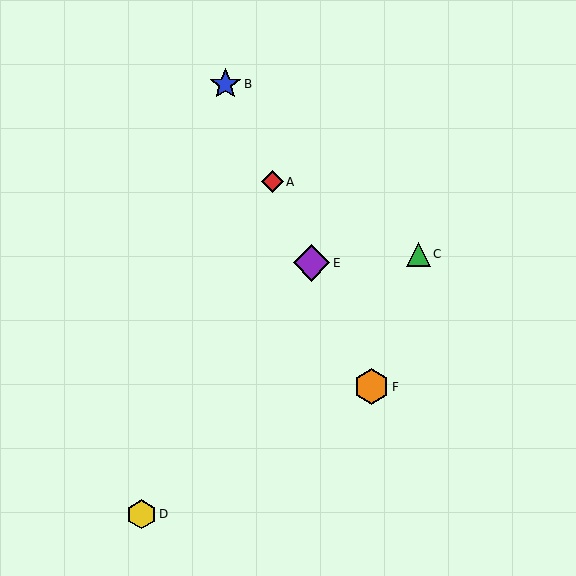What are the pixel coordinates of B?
Object B is at (225, 84).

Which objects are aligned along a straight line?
Objects A, B, E, F are aligned along a straight line.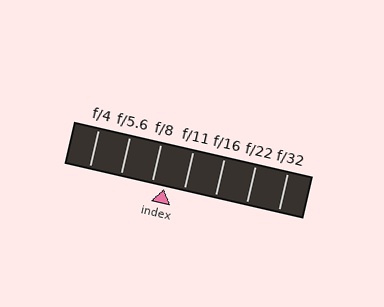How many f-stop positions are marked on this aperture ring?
There are 7 f-stop positions marked.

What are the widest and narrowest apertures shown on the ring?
The widest aperture shown is f/4 and the narrowest is f/32.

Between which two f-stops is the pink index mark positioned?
The index mark is between f/8 and f/11.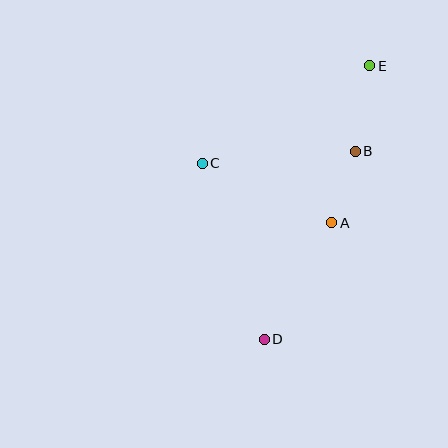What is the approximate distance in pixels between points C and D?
The distance between C and D is approximately 186 pixels.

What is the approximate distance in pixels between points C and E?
The distance between C and E is approximately 194 pixels.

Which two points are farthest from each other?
Points D and E are farthest from each other.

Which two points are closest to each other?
Points A and B are closest to each other.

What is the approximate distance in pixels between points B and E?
The distance between B and E is approximately 87 pixels.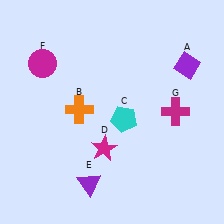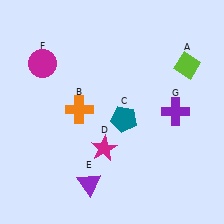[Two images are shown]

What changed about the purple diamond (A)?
In Image 1, A is purple. In Image 2, it changed to lime.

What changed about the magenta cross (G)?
In Image 1, G is magenta. In Image 2, it changed to purple.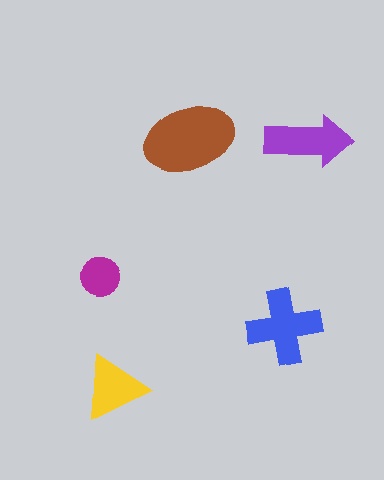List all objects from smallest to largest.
The magenta circle, the yellow triangle, the purple arrow, the blue cross, the brown ellipse.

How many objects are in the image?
There are 5 objects in the image.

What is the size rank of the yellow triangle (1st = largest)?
4th.